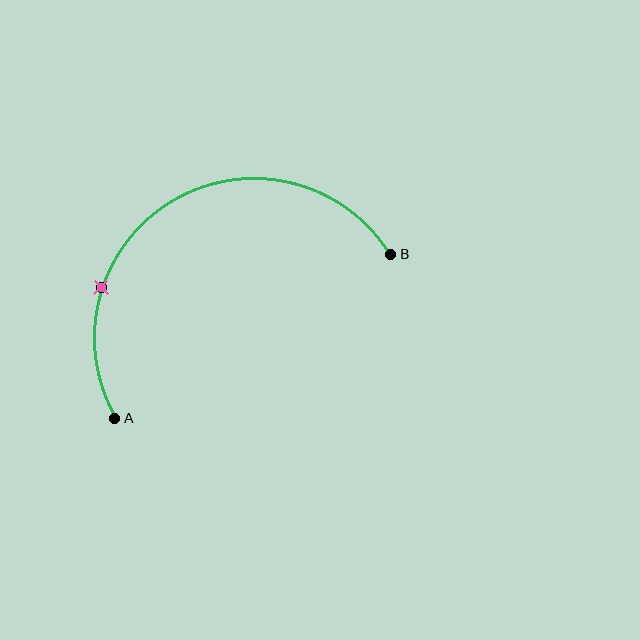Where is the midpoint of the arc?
The arc midpoint is the point on the curve farthest from the straight line joining A and B. It sits above that line.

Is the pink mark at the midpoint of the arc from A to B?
No. The pink mark lies on the arc but is closer to endpoint A. The arc midpoint would be at the point on the curve equidistant along the arc from both A and B.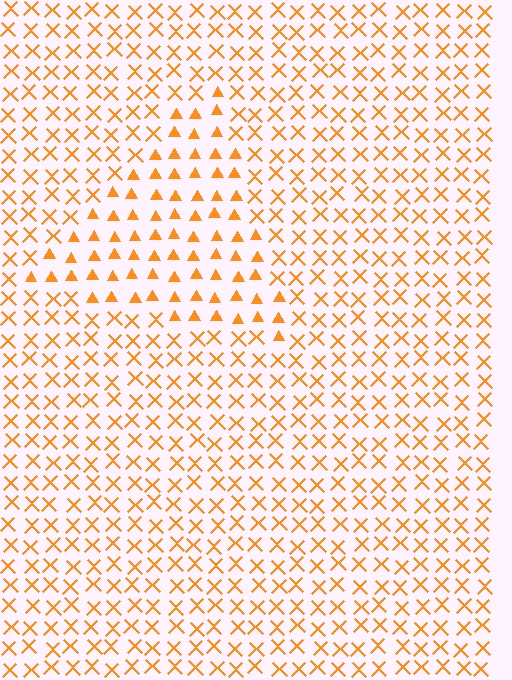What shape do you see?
I see a triangle.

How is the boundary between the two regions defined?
The boundary is defined by a change in element shape: triangles inside vs. X marks outside. All elements share the same color and spacing.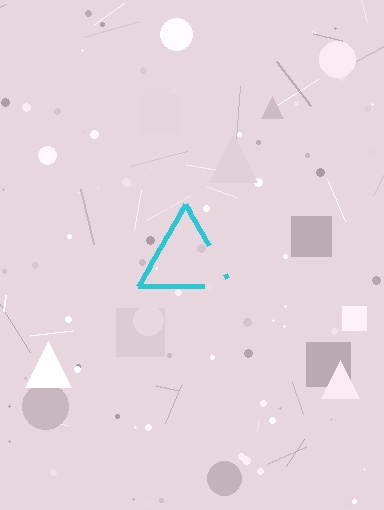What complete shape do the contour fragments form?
The contour fragments form a triangle.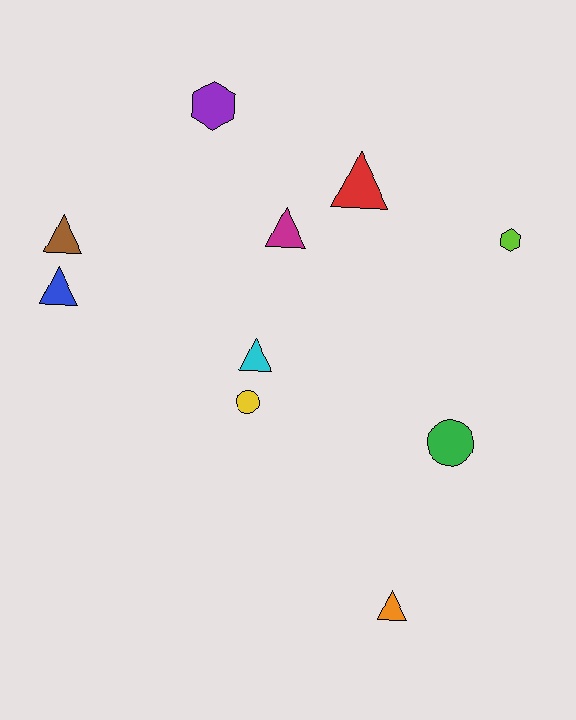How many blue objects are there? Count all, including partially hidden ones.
There is 1 blue object.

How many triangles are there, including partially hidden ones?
There are 6 triangles.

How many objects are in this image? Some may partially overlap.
There are 10 objects.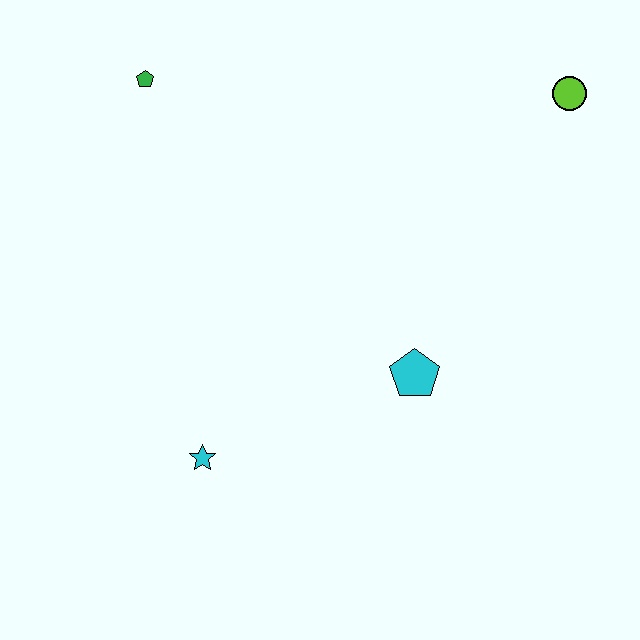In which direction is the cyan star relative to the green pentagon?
The cyan star is below the green pentagon.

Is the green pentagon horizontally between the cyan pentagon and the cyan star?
No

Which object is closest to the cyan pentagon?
The cyan star is closest to the cyan pentagon.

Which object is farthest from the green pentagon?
The lime circle is farthest from the green pentagon.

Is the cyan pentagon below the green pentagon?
Yes